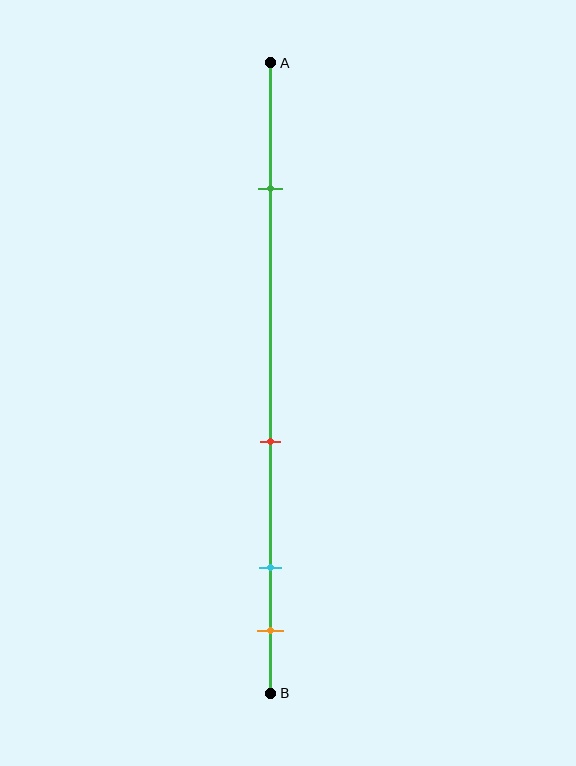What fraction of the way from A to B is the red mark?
The red mark is approximately 60% (0.6) of the way from A to B.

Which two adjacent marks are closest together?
The cyan and orange marks are the closest adjacent pair.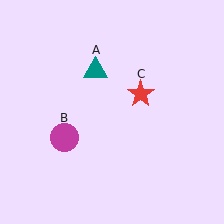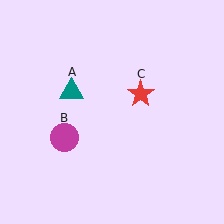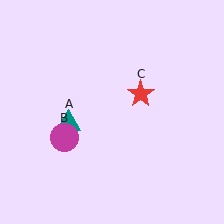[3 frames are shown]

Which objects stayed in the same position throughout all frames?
Magenta circle (object B) and red star (object C) remained stationary.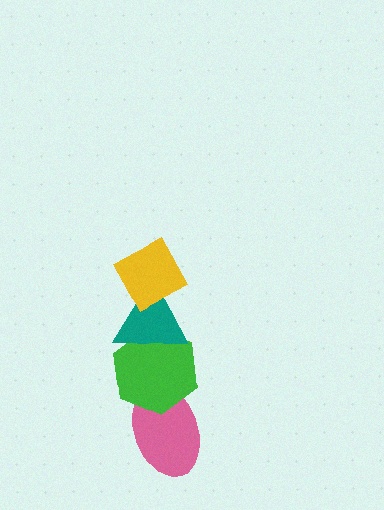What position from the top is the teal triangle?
The teal triangle is 2nd from the top.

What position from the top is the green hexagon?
The green hexagon is 3rd from the top.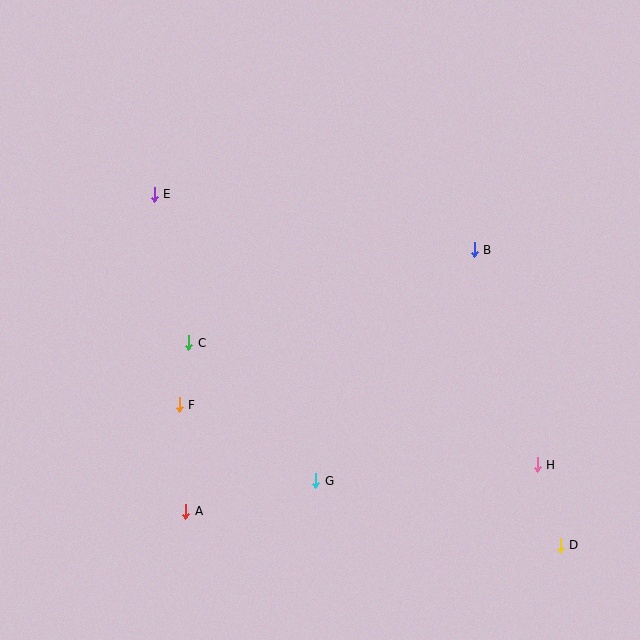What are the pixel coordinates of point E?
Point E is at (154, 194).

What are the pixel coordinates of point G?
Point G is at (316, 481).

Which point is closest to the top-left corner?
Point E is closest to the top-left corner.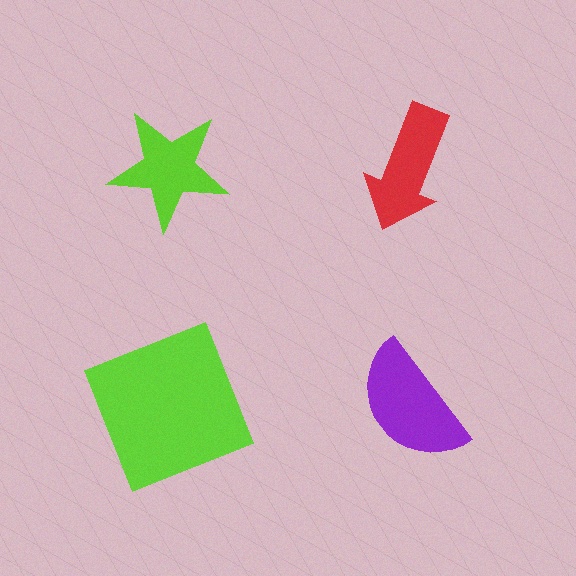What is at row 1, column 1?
A lime star.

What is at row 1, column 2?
A red arrow.